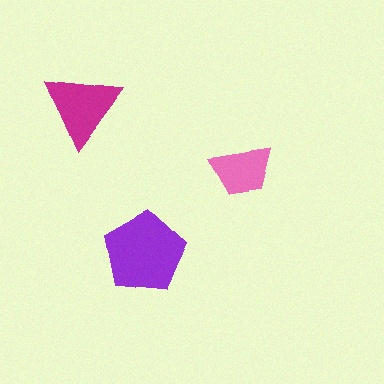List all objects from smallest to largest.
The pink trapezoid, the magenta triangle, the purple pentagon.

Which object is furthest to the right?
The pink trapezoid is rightmost.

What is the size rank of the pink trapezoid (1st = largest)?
3rd.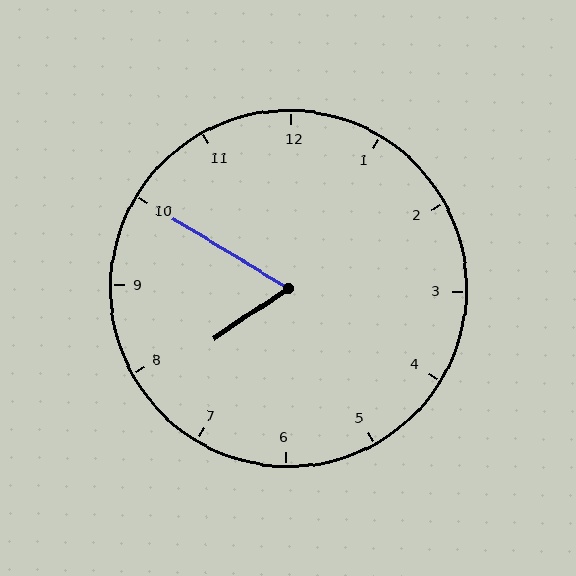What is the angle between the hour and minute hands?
Approximately 65 degrees.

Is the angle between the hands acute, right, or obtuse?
It is acute.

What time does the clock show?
7:50.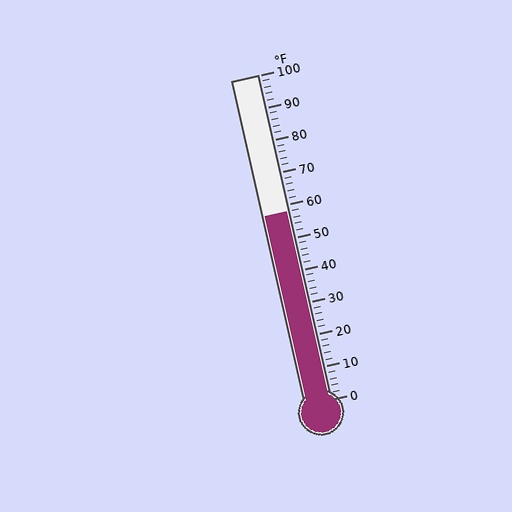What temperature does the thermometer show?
The thermometer shows approximately 58°F.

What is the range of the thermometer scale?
The thermometer scale ranges from 0°F to 100°F.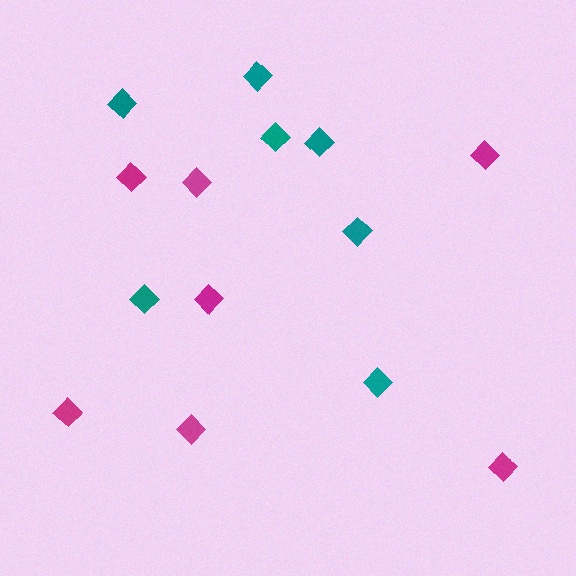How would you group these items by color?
There are 2 groups: one group of magenta diamonds (7) and one group of teal diamonds (7).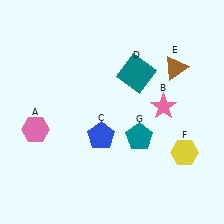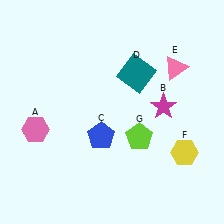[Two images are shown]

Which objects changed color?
B changed from pink to magenta. E changed from brown to pink. G changed from teal to lime.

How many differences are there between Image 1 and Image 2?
There are 3 differences between the two images.